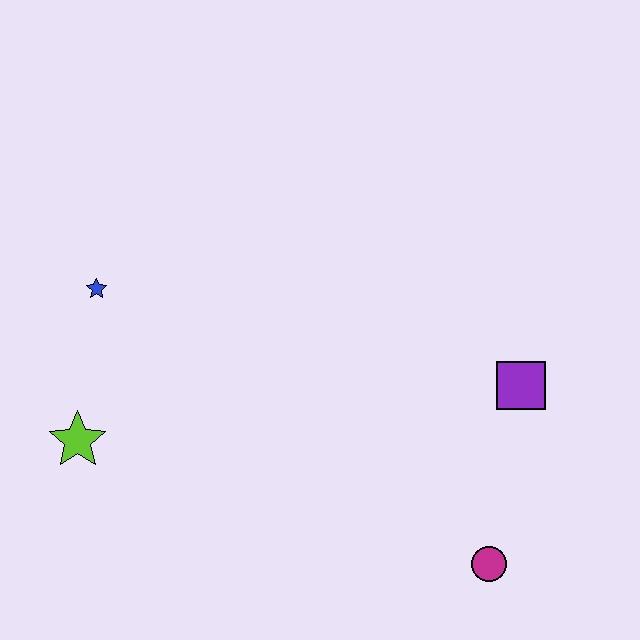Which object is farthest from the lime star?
The purple square is farthest from the lime star.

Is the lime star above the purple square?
No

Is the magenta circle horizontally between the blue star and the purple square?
Yes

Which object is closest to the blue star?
The lime star is closest to the blue star.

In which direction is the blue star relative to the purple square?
The blue star is to the left of the purple square.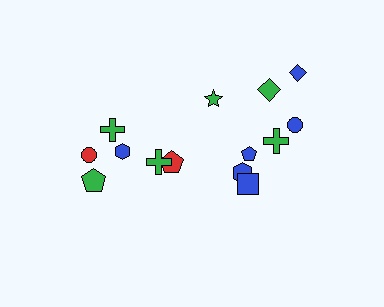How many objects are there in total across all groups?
There are 14 objects.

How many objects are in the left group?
There are 6 objects.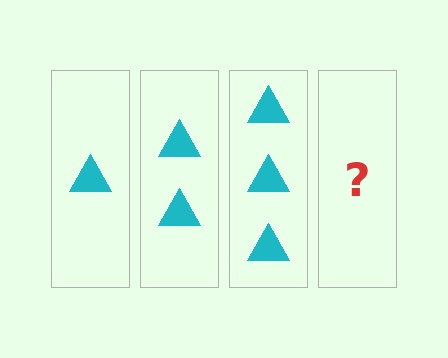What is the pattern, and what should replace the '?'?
The pattern is that each step adds one more triangle. The '?' should be 4 triangles.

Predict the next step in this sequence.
The next step is 4 triangles.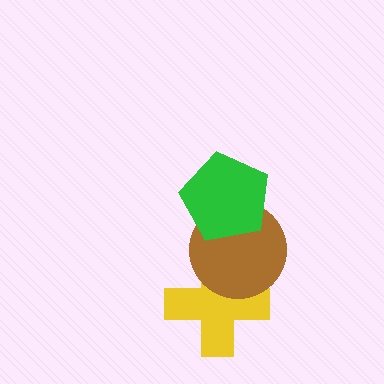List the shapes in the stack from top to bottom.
From top to bottom: the green pentagon, the brown circle, the yellow cross.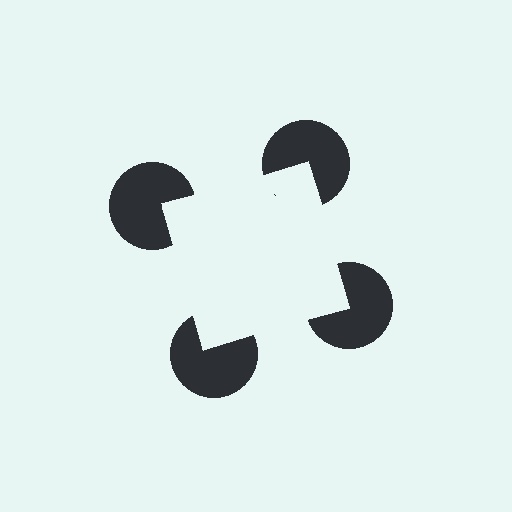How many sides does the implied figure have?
4 sides.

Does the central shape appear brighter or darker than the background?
It typically appears slightly brighter than the background, even though no actual brightness change is drawn.